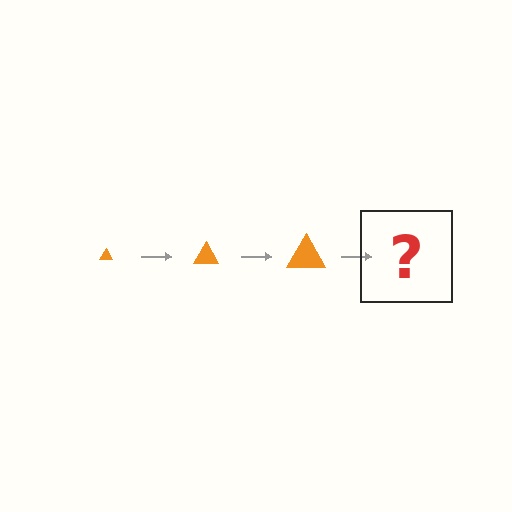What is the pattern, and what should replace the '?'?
The pattern is that the triangle gets progressively larger each step. The '?' should be an orange triangle, larger than the previous one.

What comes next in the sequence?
The next element should be an orange triangle, larger than the previous one.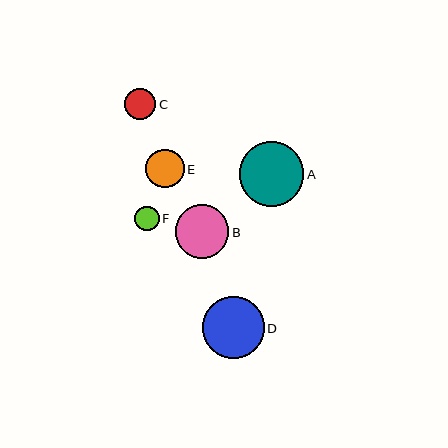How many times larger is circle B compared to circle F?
Circle B is approximately 2.2 times the size of circle F.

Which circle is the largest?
Circle A is the largest with a size of approximately 64 pixels.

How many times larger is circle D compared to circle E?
Circle D is approximately 1.6 times the size of circle E.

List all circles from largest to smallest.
From largest to smallest: A, D, B, E, C, F.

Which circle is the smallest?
Circle F is the smallest with a size of approximately 24 pixels.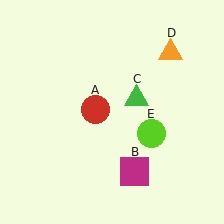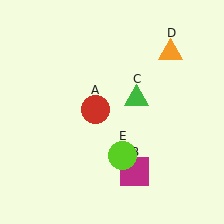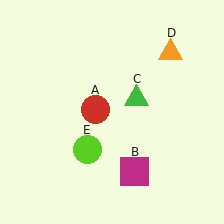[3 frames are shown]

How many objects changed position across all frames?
1 object changed position: lime circle (object E).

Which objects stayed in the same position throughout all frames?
Red circle (object A) and magenta square (object B) and green triangle (object C) and orange triangle (object D) remained stationary.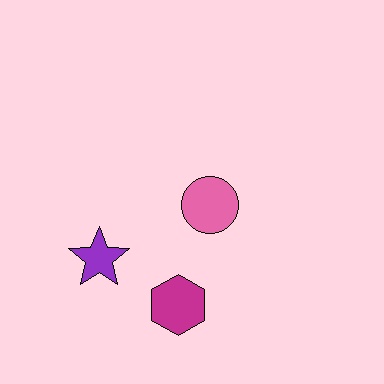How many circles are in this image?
There is 1 circle.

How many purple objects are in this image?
There is 1 purple object.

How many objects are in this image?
There are 3 objects.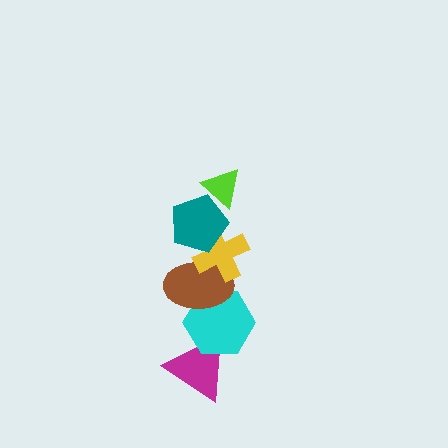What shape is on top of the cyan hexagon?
The brown ellipse is on top of the cyan hexagon.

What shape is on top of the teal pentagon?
The lime triangle is on top of the teal pentagon.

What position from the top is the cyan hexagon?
The cyan hexagon is 5th from the top.